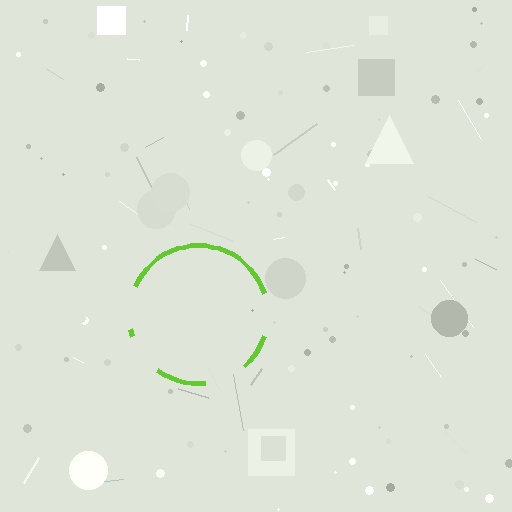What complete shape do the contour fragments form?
The contour fragments form a circle.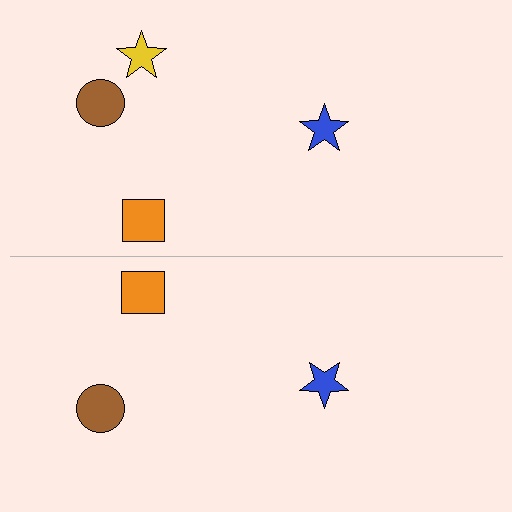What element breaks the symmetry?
A yellow star is missing from the bottom side.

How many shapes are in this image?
There are 7 shapes in this image.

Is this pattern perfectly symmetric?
No, the pattern is not perfectly symmetric. A yellow star is missing from the bottom side.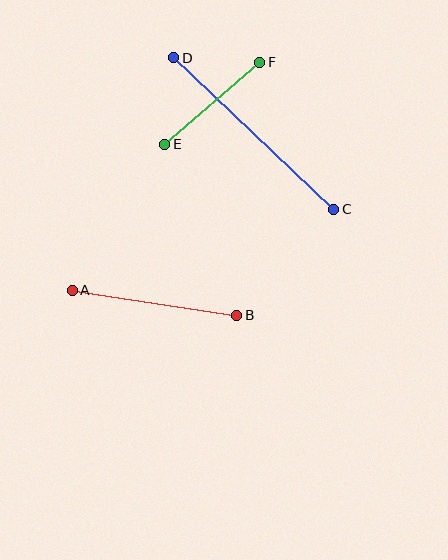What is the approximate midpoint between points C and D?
The midpoint is at approximately (254, 134) pixels.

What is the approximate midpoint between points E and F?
The midpoint is at approximately (212, 103) pixels.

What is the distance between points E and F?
The distance is approximately 126 pixels.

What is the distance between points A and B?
The distance is approximately 166 pixels.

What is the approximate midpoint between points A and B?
The midpoint is at approximately (155, 303) pixels.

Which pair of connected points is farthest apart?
Points C and D are farthest apart.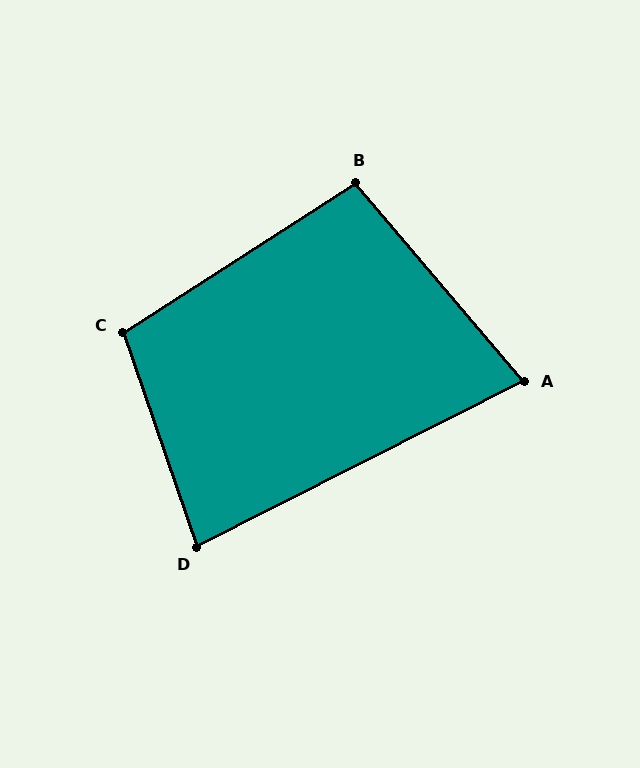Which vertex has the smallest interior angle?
A, at approximately 76 degrees.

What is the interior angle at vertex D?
Approximately 82 degrees (acute).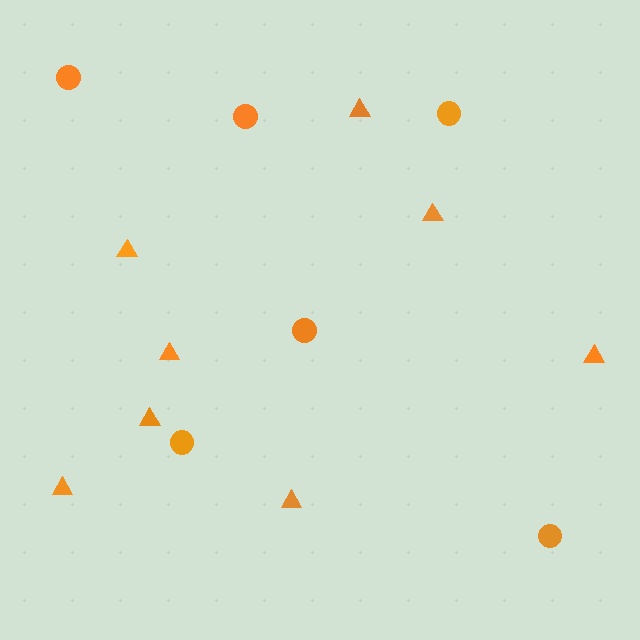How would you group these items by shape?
There are 2 groups: one group of triangles (8) and one group of circles (6).